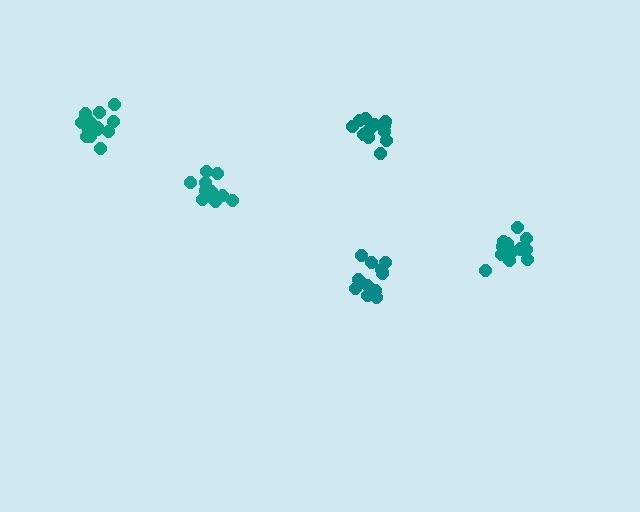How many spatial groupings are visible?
There are 5 spatial groupings.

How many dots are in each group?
Group 1: 13 dots, Group 2: 12 dots, Group 3: 12 dots, Group 4: 13 dots, Group 5: 12 dots (62 total).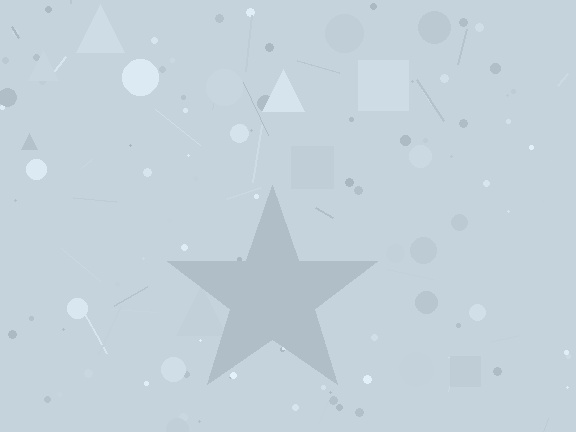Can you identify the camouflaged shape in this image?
The camouflaged shape is a star.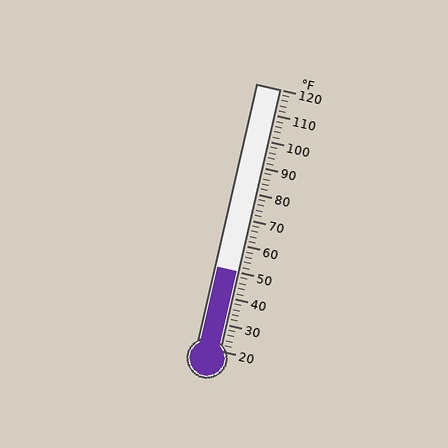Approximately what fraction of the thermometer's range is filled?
The thermometer is filled to approximately 30% of its range.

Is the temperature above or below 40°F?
The temperature is above 40°F.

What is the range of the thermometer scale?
The thermometer scale ranges from 20°F to 120°F.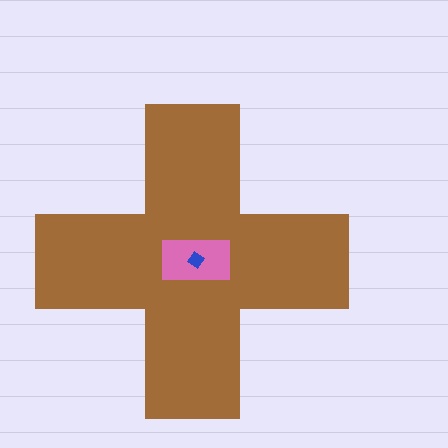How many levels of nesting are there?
3.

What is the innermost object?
The blue diamond.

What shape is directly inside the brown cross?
The pink rectangle.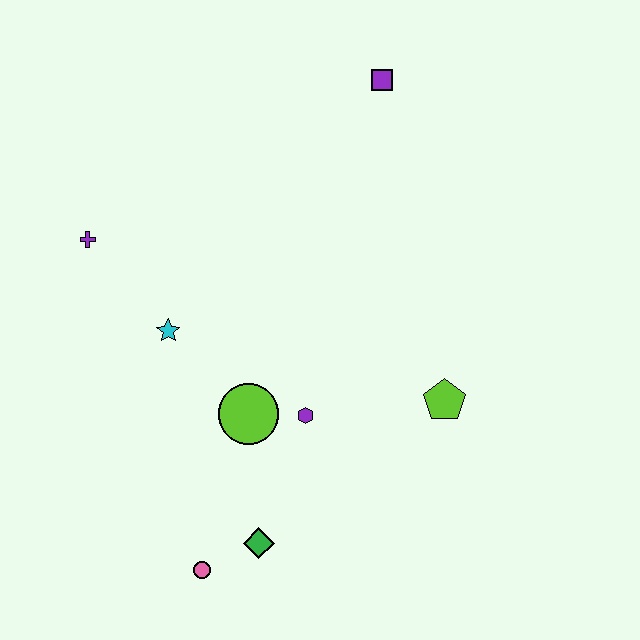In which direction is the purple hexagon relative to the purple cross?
The purple hexagon is to the right of the purple cross.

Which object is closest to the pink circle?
The green diamond is closest to the pink circle.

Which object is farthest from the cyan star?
The purple square is farthest from the cyan star.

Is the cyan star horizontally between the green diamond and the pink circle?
No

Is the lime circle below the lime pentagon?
Yes